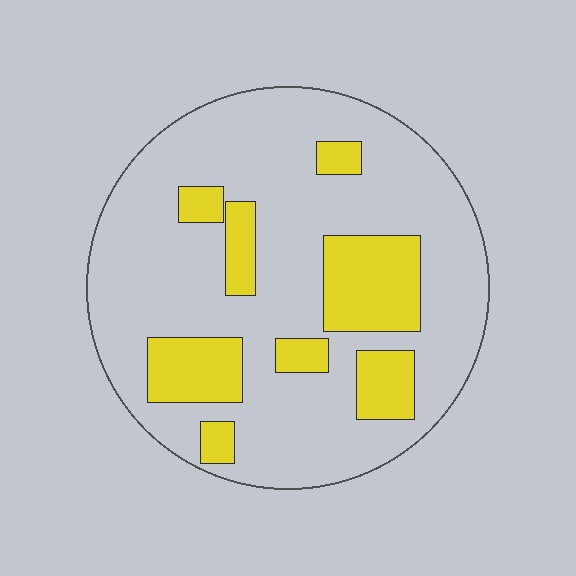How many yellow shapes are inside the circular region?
8.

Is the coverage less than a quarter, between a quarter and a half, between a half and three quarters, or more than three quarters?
Less than a quarter.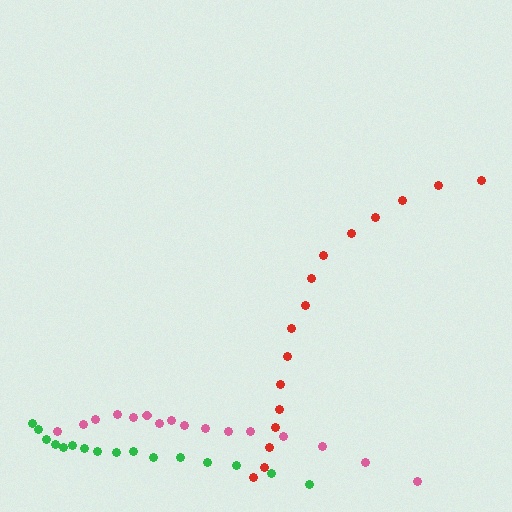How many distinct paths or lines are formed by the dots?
There are 3 distinct paths.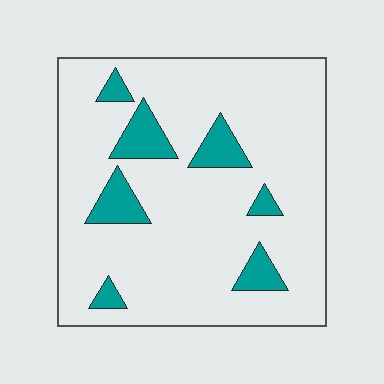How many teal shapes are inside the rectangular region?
7.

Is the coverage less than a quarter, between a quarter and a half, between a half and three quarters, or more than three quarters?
Less than a quarter.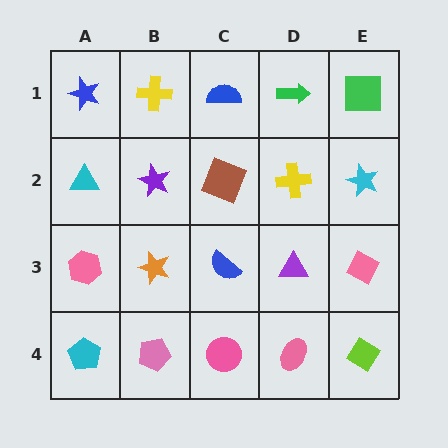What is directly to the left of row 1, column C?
A yellow cross.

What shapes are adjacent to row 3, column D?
A yellow cross (row 2, column D), a pink ellipse (row 4, column D), a blue semicircle (row 3, column C), a pink diamond (row 3, column E).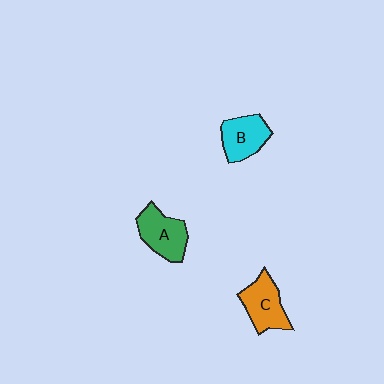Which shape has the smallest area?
Shape B (cyan).